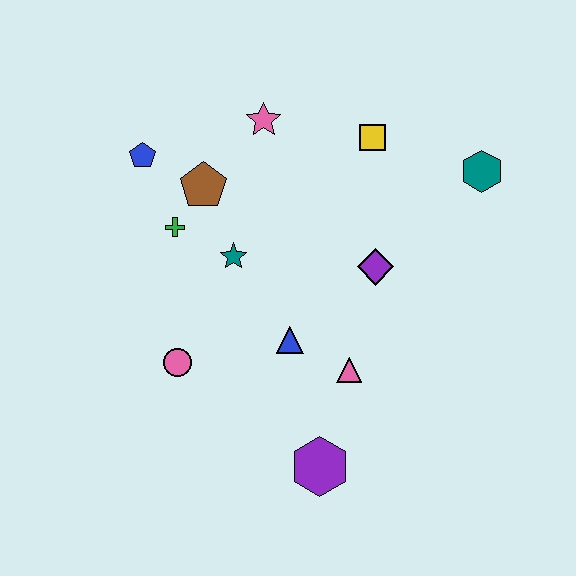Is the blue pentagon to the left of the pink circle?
Yes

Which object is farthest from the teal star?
The teal hexagon is farthest from the teal star.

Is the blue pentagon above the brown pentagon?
Yes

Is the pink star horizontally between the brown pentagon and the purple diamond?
Yes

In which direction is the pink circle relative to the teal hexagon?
The pink circle is to the left of the teal hexagon.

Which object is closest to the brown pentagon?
The green cross is closest to the brown pentagon.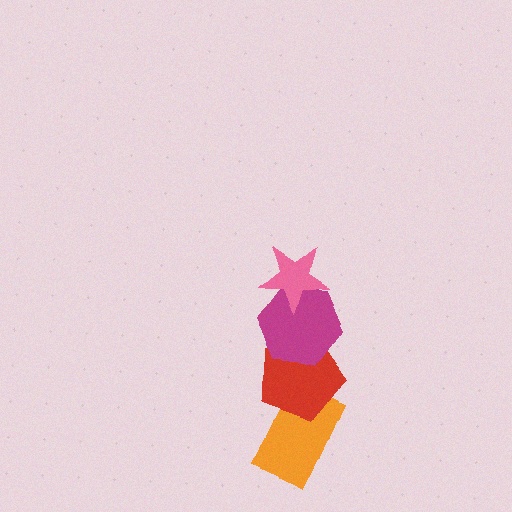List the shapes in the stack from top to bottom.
From top to bottom: the pink star, the magenta hexagon, the red pentagon, the orange rectangle.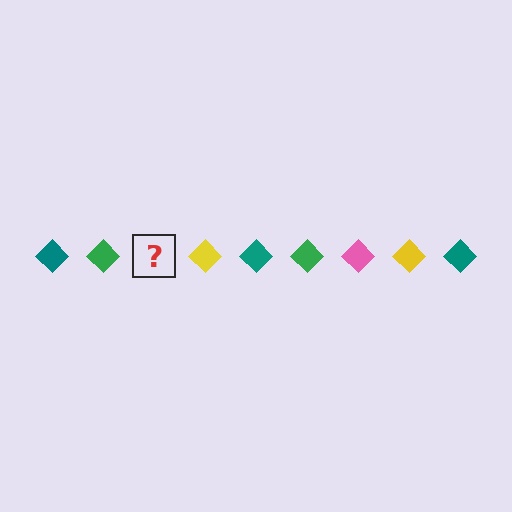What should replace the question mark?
The question mark should be replaced with a pink diamond.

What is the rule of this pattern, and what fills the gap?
The rule is that the pattern cycles through teal, green, pink, yellow diamonds. The gap should be filled with a pink diamond.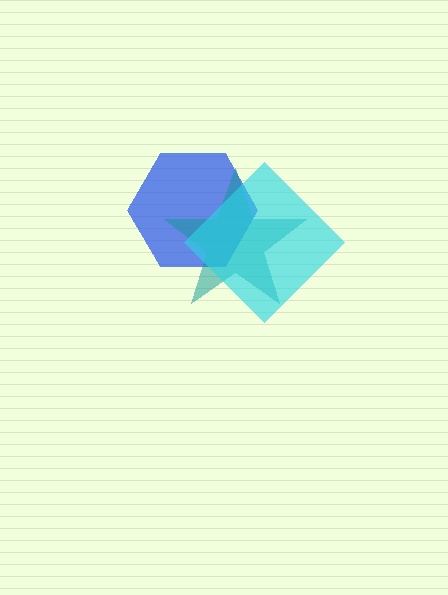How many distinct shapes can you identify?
There are 3 distinct shapes: a blue hexagon, a teal star, a cyan diamond.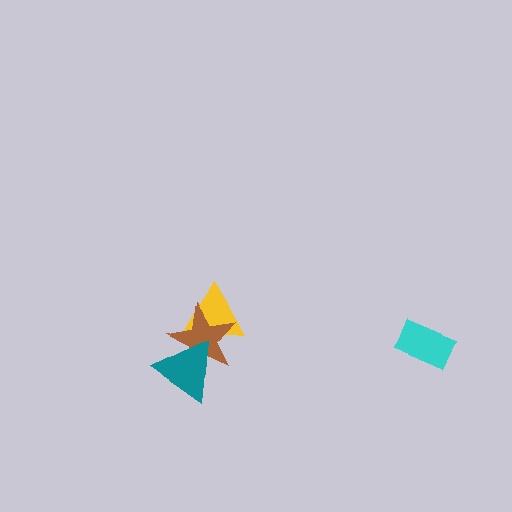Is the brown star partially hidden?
Yes, it is partially covered by another shape.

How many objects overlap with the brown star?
2 objects overlap with the brown star.